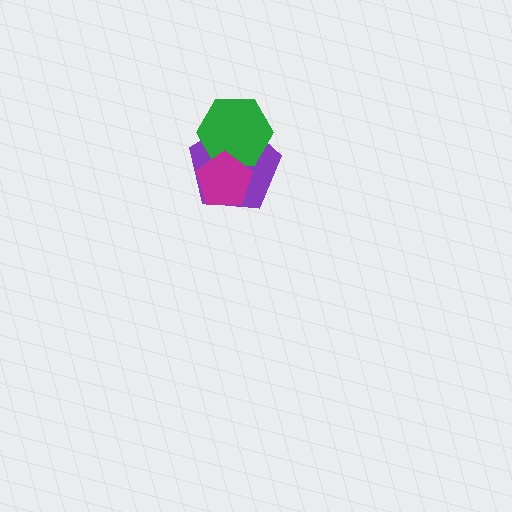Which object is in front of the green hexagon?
The magenta pentagon is in front of the green hexagon.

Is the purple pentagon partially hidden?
Yes, it is partially covered by another shape.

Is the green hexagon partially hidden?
Yes, it is partially covered by another shape.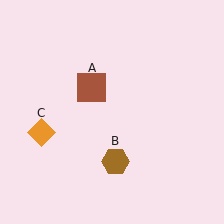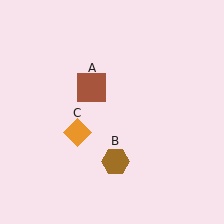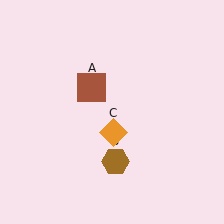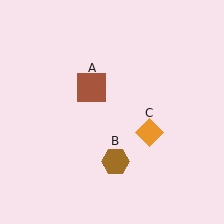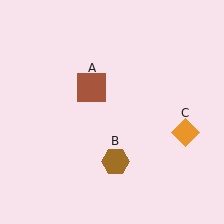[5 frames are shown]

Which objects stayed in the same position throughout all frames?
Brown square (object A) and brown hexagon (object B) remained stationary.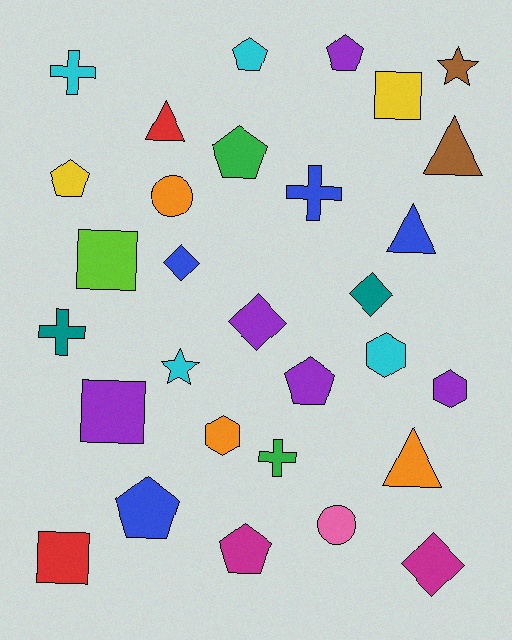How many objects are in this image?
There are 30 objects.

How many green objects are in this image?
There are 2 green objects.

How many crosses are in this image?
There are 4 crosses.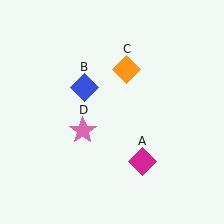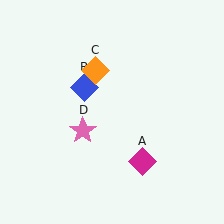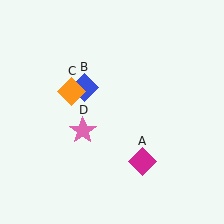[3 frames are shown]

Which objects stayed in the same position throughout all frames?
Magenta diamond (object A) and blue diamond (object B) and pink star (object D) remained stationary.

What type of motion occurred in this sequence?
The orange diamond (object C) rotated counterclockwise around the center of the scene.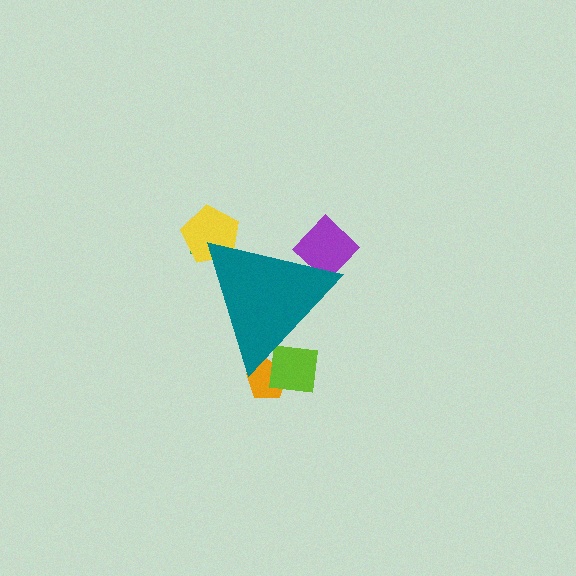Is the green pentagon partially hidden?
Yes, the green pentagon is partially hidden behind the teal triangle.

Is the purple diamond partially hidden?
Yes, the purple diamond is partially hidden behind the teal triangle.